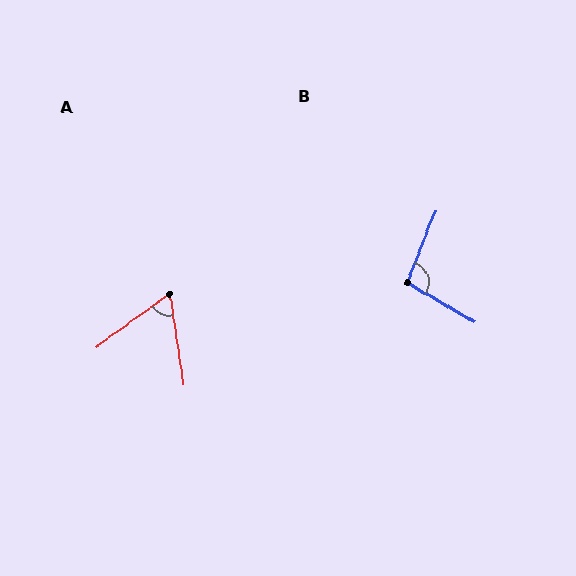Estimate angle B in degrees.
Approximately 99 degrees.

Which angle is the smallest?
A, at approximately 62 degrees.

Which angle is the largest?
B, at approximately 99 degrees.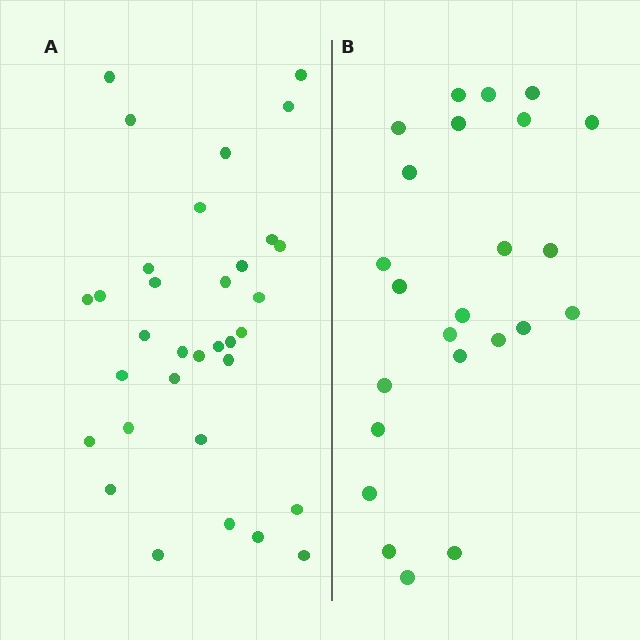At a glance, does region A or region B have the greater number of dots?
Region A (the left region) has more dots.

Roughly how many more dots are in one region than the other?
Region A has roughly 8 or so more dots than region B.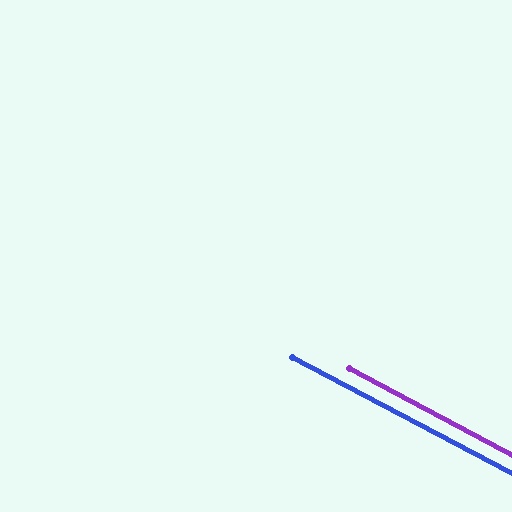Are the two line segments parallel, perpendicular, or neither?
Parallel — their directions differ by only 0.2°.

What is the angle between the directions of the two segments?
Approximately 0 degrees.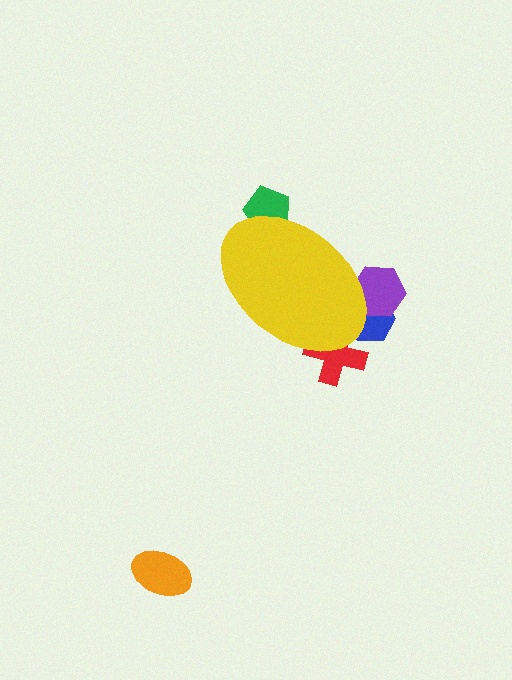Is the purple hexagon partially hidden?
Yes, the purple hexagon is partially hidden behind the yellow ellipse.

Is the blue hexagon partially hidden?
Yes, the blue hexagon is partially hidden behind the yellow ellipse.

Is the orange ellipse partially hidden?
No, the orange ellipse is fully visible.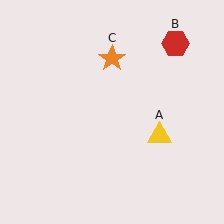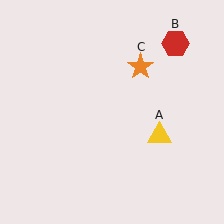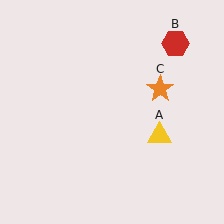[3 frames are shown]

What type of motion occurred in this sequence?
The orange star (object C) rotated clockwise around the center of the scene.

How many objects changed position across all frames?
1 object changed position: orange star (object C).